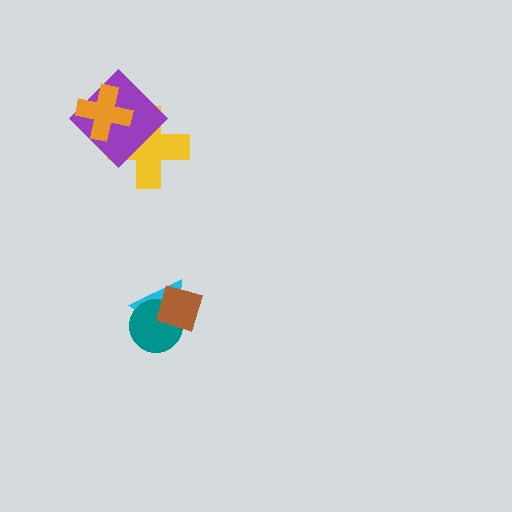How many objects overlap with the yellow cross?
2 objects overlap with the yellow cross.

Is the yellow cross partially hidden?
Yes, it is partially covered by another shape.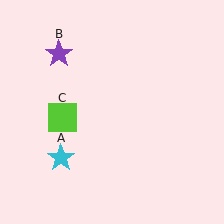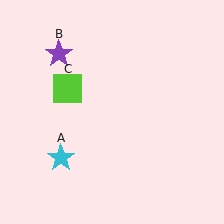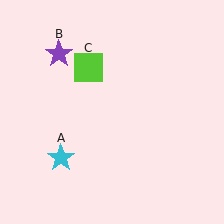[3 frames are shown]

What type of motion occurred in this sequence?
The lime square (object C) rotated clockwise around the center of the scene.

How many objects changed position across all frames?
1 object changed position: lime square (object C).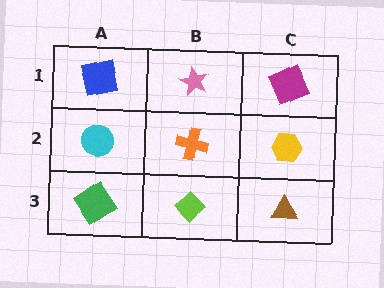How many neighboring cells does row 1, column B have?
3.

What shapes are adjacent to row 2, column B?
A pink star (row 1, column B), a lime diamond (row 3, column B), a cyan circle (row 2, column A), a yellow hexagon (row 2, column C).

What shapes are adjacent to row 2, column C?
A magenta square (row 1, column C), a brown triangle (row 3, column C), an orange cross (row 2, column B).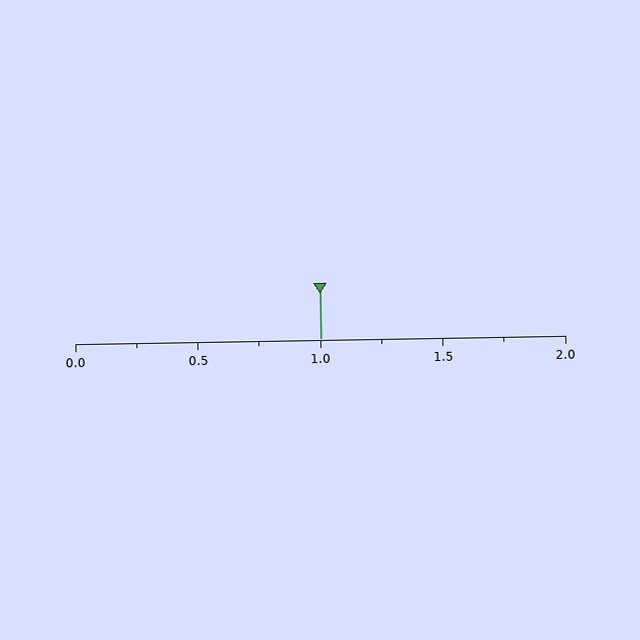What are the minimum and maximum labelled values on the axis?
The axis runs from 0.0 to 2.0.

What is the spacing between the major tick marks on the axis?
The major ticks are spaced 0.5 apart.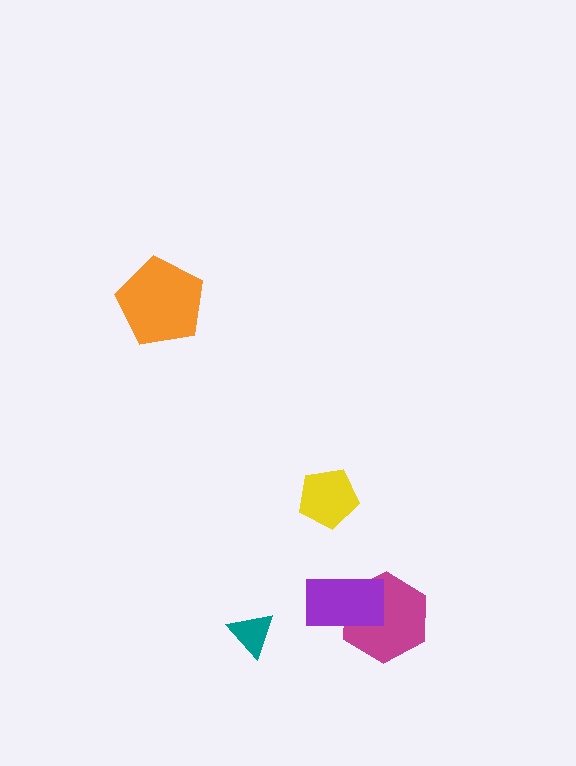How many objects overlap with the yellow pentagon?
0 objects overlap with the yellow pentagon.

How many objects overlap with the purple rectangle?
1 object overlaps with the purple rectangle.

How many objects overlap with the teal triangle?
0 objects overlap with the teal triangle.